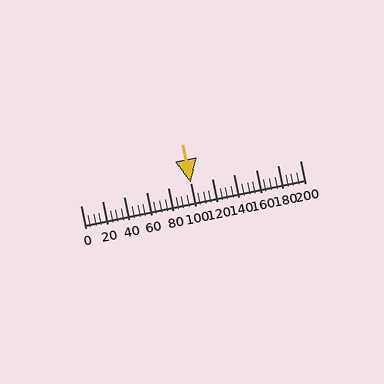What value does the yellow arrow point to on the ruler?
The yellow arrow points to approximately 100.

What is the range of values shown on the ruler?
The ruler shows values from 0 to 200.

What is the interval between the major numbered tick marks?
The major tick marks are spaced 20 units apart.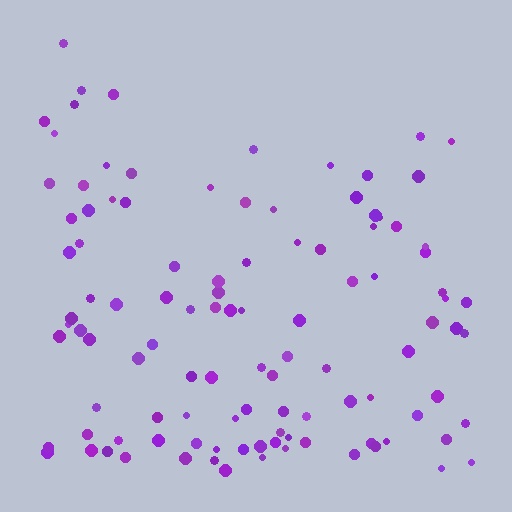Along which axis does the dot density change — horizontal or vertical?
Vertical.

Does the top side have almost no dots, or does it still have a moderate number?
Still a moderate number, just noticeably fewer than the bottom.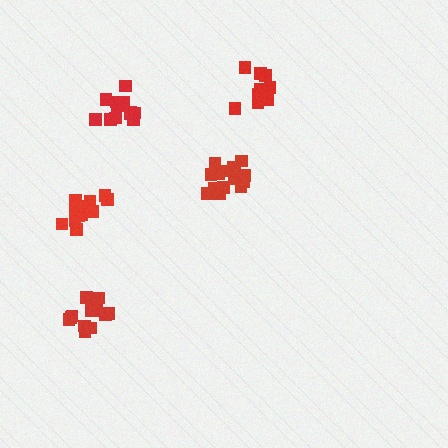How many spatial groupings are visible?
There are 5 spatial groupings.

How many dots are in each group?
Group 1: 9 dots, Group 2: 15 dots, Group 3: 14 dots, Group 4: 12 dots, Group 5: 12 dots (62 total).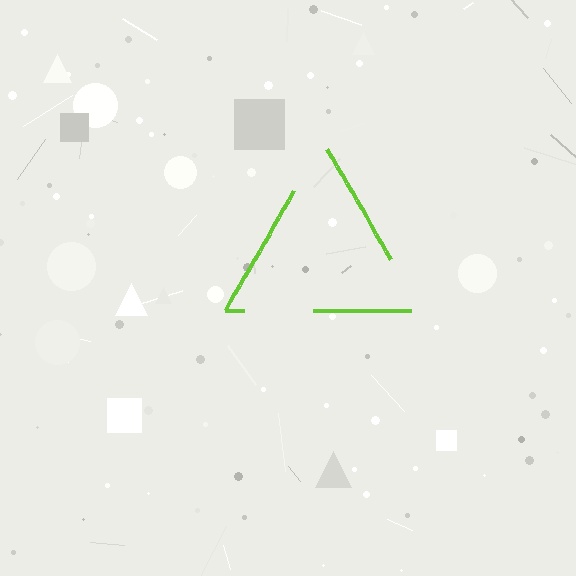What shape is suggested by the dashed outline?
The dashed outline suggests a triangle.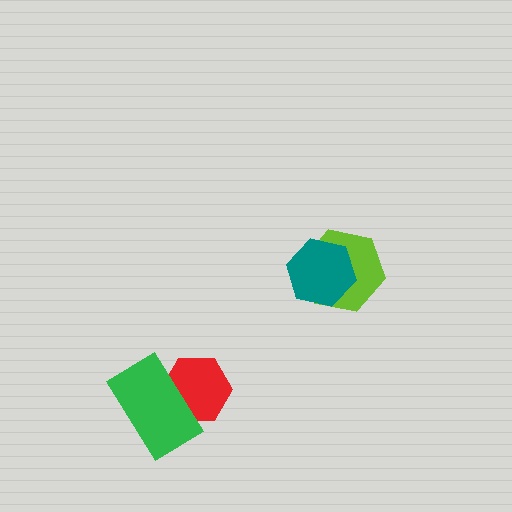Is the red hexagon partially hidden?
Yes, it is partially covered by another shape.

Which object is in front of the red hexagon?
The green rectangle is in front of the red hexagon.